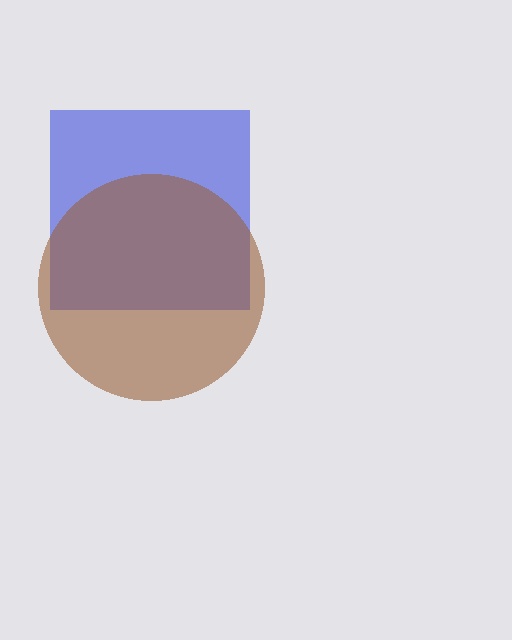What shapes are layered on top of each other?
The layered shapes are: a blue square, a brown circle.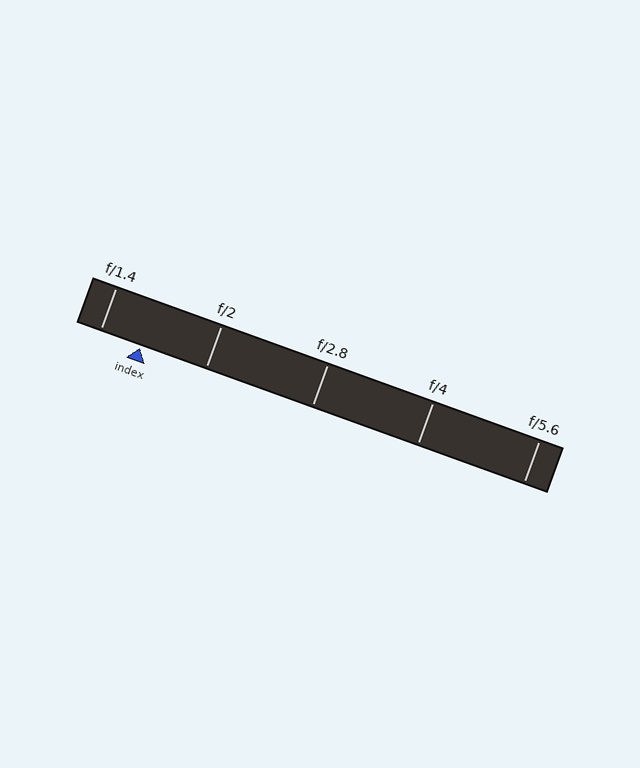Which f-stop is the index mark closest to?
The index mark is closest to f/1.4.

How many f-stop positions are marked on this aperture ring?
There are 5 f-stop positions marked.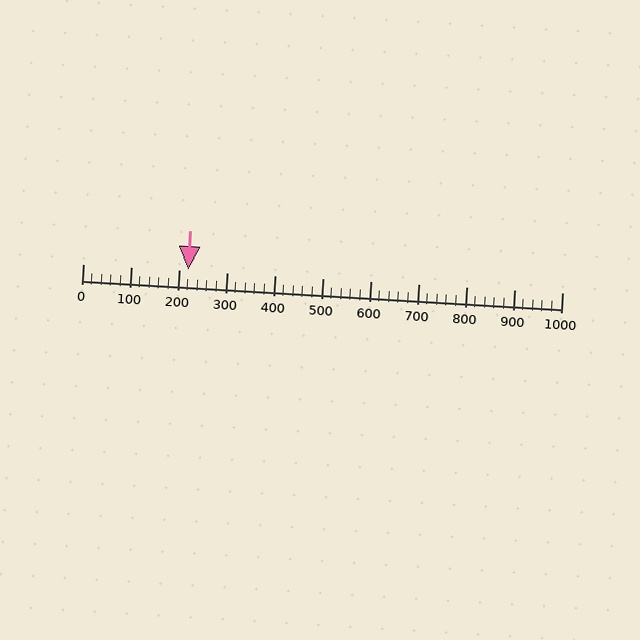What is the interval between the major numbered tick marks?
The major tick marks are spaced 100 units apart.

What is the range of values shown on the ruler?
The ruler shows values from 0 to 1000.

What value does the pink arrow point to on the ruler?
The pink arrow points to approximately 220.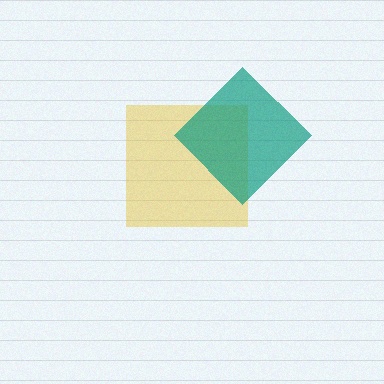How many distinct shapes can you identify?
There are 2 distinct shapes: a yellow square, a teal diamond.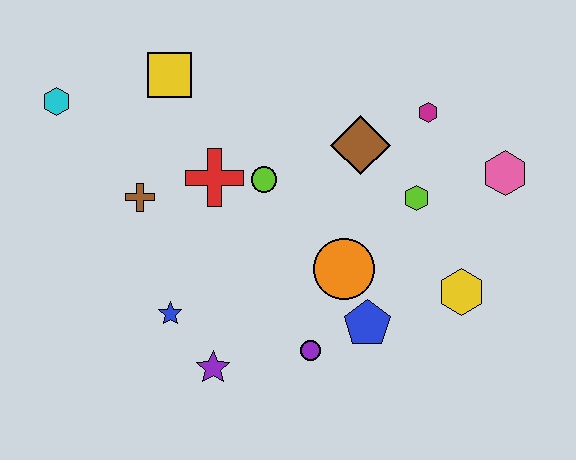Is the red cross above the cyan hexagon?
No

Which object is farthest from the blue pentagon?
The cyan hexagon is farthest from the blue pentagon.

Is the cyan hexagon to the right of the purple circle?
No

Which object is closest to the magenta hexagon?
The brown diamond is closest to the magenta hexagon.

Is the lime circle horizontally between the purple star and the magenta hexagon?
Yes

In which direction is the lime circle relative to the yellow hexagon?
The lime circle is to the left of the yellow hexagon.